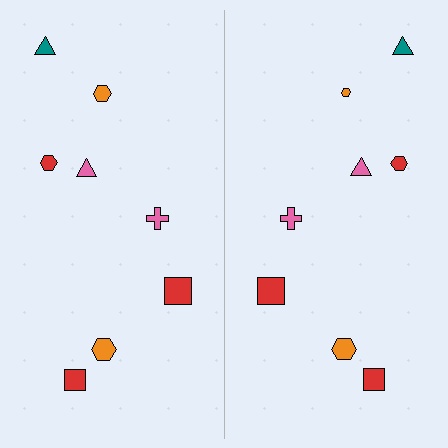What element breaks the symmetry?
The orange hexagon on the right side has a different size than its mirror counterpart.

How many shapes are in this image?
There are 16 shapes in this image.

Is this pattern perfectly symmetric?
No, the pattern is not perfectly symmetric. The orange hexagon on the right side has a different size than its mirror counterpart.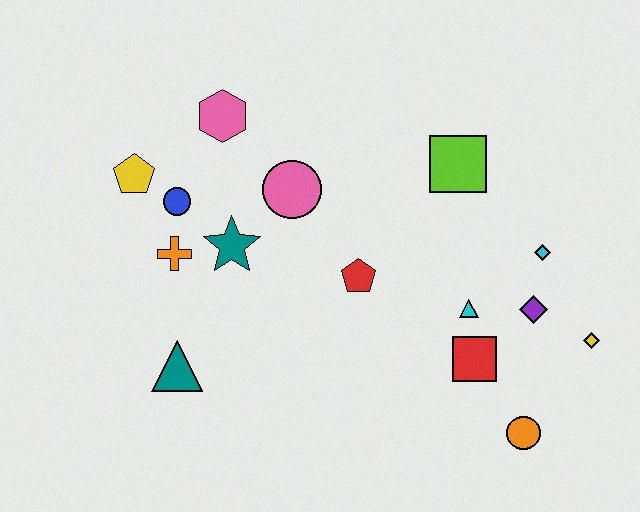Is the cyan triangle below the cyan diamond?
Yes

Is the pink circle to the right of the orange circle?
No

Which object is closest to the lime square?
The cyan diamond is closest to the lime square.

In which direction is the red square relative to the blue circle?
The red square is to the right of the blue circle.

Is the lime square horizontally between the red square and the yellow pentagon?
Yes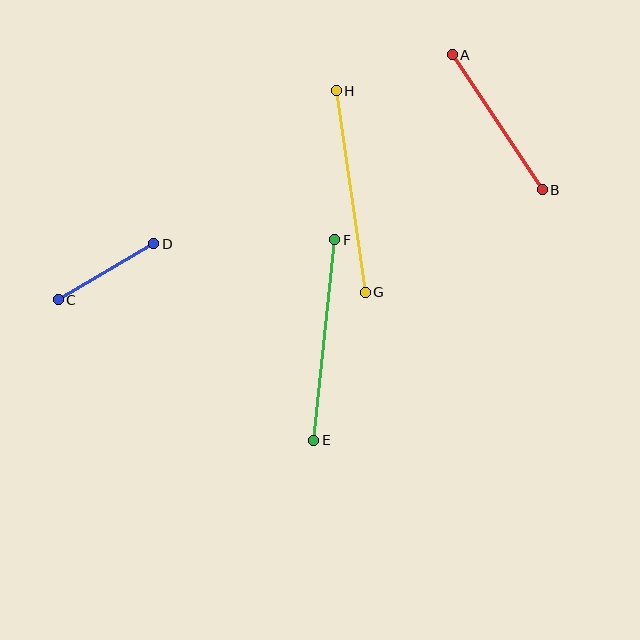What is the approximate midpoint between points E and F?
The midpoint is at approximately (324, 340) pixels.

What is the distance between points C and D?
The distance is approximately 110 pixels.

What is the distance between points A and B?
The distance is approximately 162 pixels.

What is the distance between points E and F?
The distance is approximately 201 pixels.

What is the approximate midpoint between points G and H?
The midpoint is at approximately (351, 192) pixels.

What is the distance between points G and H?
The distance is approximately 204 pixels.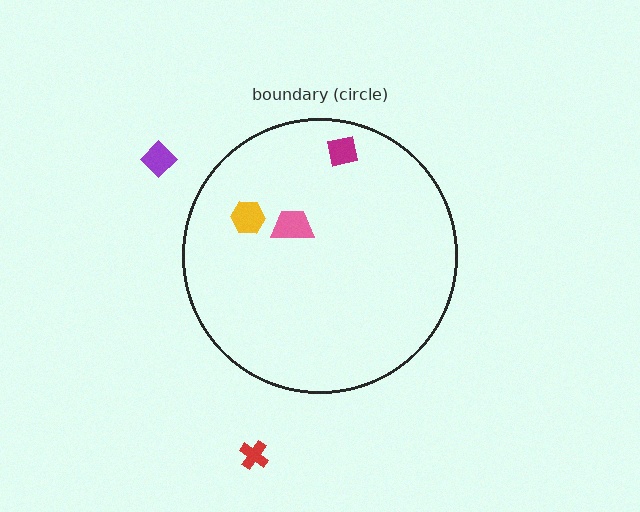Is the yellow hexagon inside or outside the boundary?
Inside.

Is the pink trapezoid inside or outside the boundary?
Inside.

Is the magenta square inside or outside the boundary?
Inside.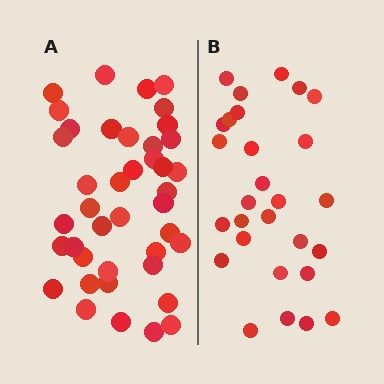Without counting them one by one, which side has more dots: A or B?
Region A (the left region) has more dots.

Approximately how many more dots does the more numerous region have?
Region A has approximately 15 more dots than region B.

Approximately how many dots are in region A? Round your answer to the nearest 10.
About 40 dots. (The exact count is 41, which rounds to 40.)